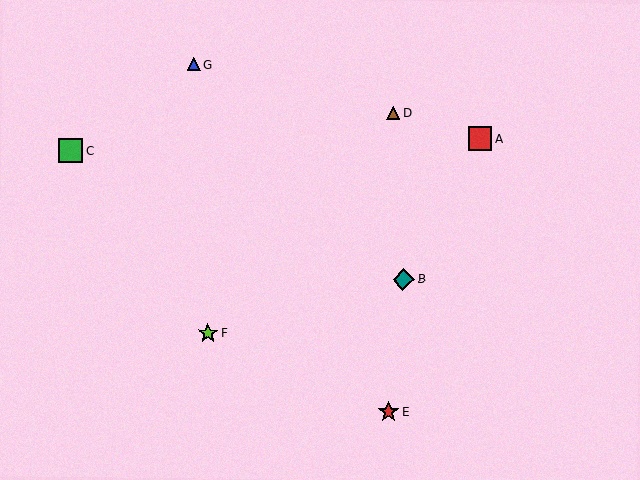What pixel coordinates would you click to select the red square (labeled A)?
Click at (480, 139) to select the red square A.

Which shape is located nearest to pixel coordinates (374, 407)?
The red star (labeled E) at (388, 412) is nearest to that location.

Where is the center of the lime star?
The center of the lime star is at (208, 333).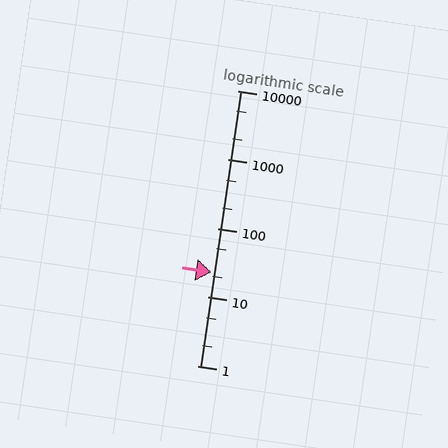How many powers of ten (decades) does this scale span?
The scale spans 4 decades, from 1 to 10000.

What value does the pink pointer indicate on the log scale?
The pointer indicates approximately 23.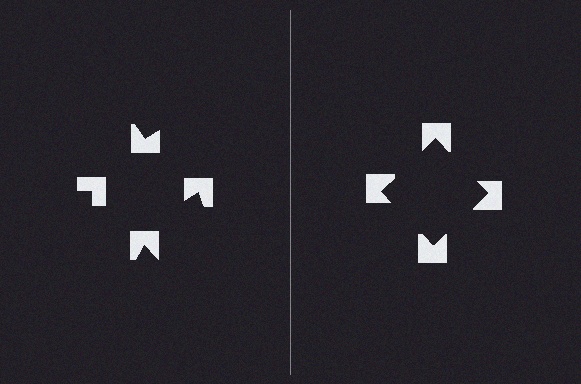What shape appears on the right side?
An illusory square.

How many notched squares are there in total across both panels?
8 — 4 on each side.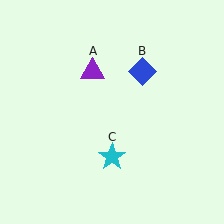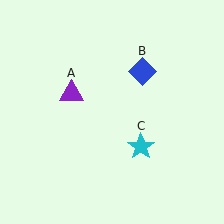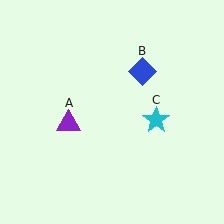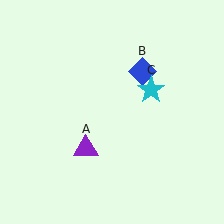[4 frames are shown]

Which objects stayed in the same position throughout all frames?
Blue diamond (object B) remained stationary.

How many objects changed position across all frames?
2 objects changed position: purple triangle (object A), cyan star (object C).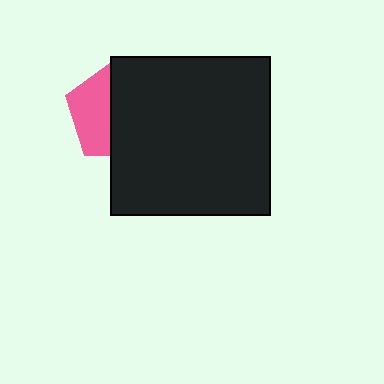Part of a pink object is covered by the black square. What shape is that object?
It is a pentagon.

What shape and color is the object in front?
The object in front is a black square.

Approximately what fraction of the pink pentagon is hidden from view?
Roughly 59% of the pink pentagon is hidden behind the black square.